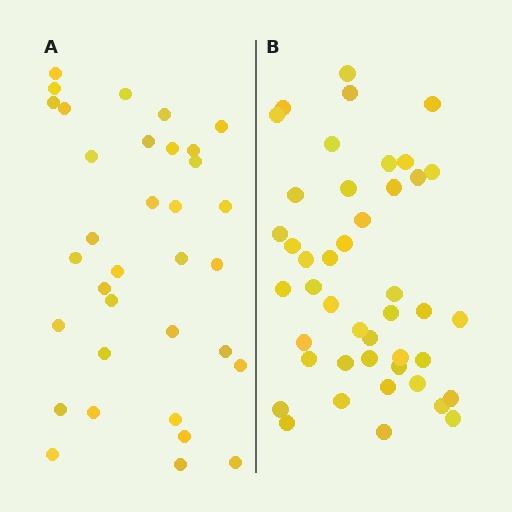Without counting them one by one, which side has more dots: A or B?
Region B (the right region) has more dots.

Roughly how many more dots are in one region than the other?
Region B has roughly 10 or so more dots than region A.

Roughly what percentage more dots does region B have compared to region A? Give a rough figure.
About 30% more.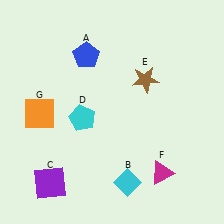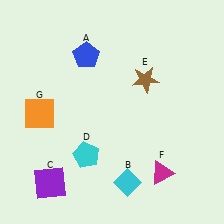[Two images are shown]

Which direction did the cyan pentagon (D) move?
The cyan pentagon (D) moved down.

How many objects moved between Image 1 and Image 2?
1 object moved between the two images.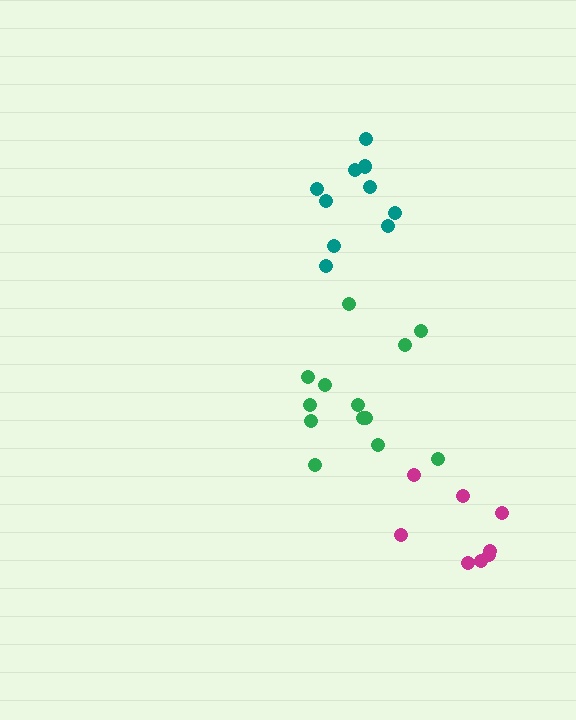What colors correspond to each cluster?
The clusters are colored: green, teal, magenta.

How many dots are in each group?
Group 1: 13 dots, Group 2: 10 dots, Group 3: 8 dots (31 total).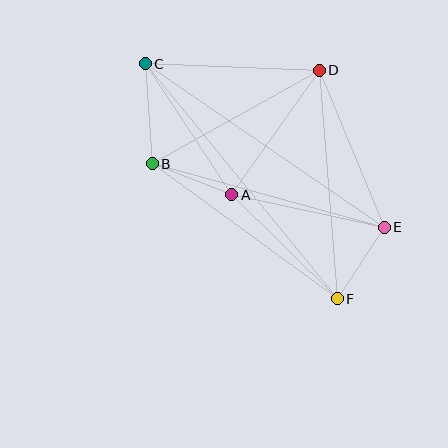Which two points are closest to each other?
Points A and B are closest to each other.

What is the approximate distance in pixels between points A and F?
The distance between A and F is approximately 148 pixels.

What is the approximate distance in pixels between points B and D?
The distance between B and D is approximately 191 pixels.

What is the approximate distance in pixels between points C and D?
The distance between C and D is approximately 174 pixels.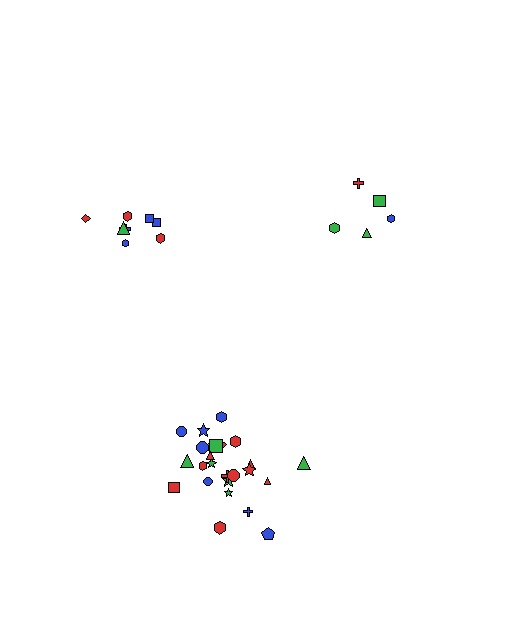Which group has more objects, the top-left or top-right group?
The top-left group.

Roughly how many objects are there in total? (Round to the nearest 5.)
Roughly 40 objects in total.